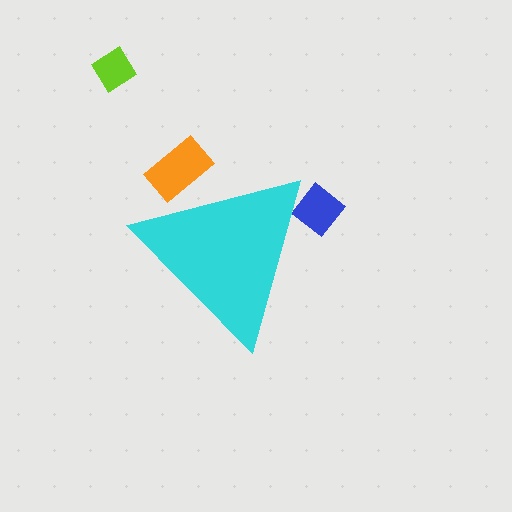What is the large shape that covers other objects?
A cyan triangle.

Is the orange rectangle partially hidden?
Yes, the orange rectangle is partially hidden behind the cyan triangle.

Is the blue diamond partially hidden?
Yes, the blue diamond is partially hidden behind the cyan triangle.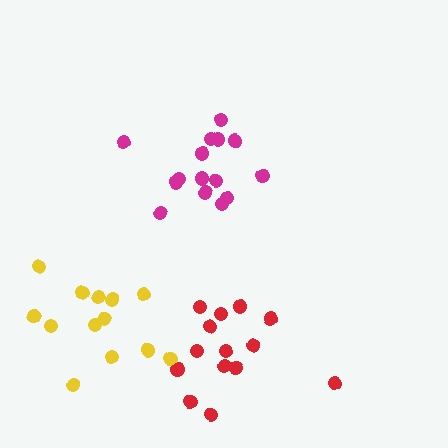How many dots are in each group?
Group 1: 14 dots, Group 2: 15 dots, Group 3: 13 dots (42 total).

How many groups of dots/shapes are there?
There are 3 groups.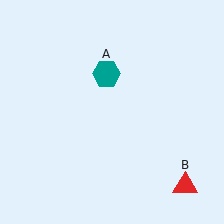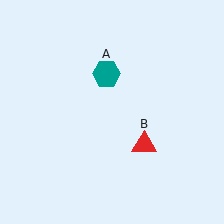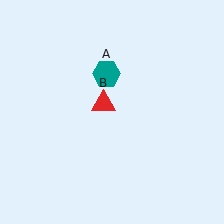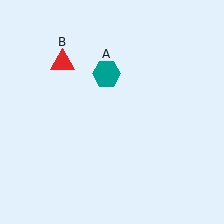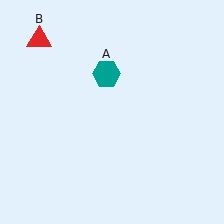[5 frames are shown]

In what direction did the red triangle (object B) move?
The red triangle (object B) moved up and to the left.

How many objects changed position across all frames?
1 object changed position: red triangle (object B).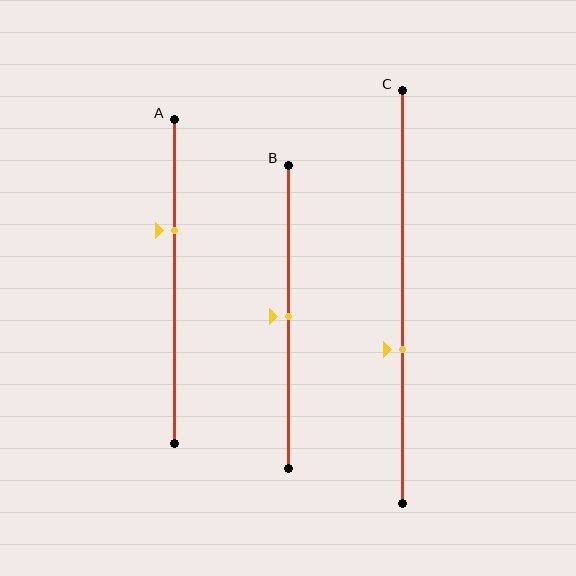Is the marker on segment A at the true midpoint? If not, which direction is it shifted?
No, the marker on segment A is shifted upward by about 16% of the segment length.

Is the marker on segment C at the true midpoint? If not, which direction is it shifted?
No, the marker on segment C is shifted downward by about 13% of the segment length.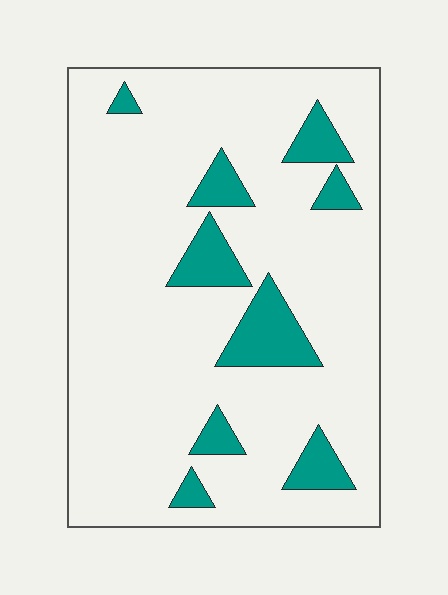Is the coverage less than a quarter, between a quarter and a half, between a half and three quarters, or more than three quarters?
Less than a quarter.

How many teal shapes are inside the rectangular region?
9.